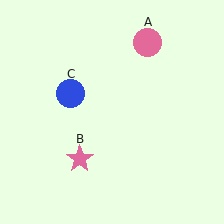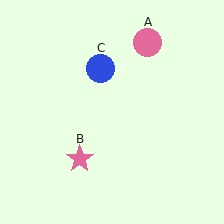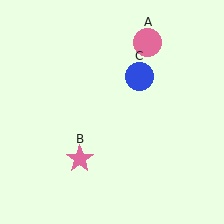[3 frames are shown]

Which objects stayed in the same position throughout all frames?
Pink circle (object A) and pink star (object B) remained stationary.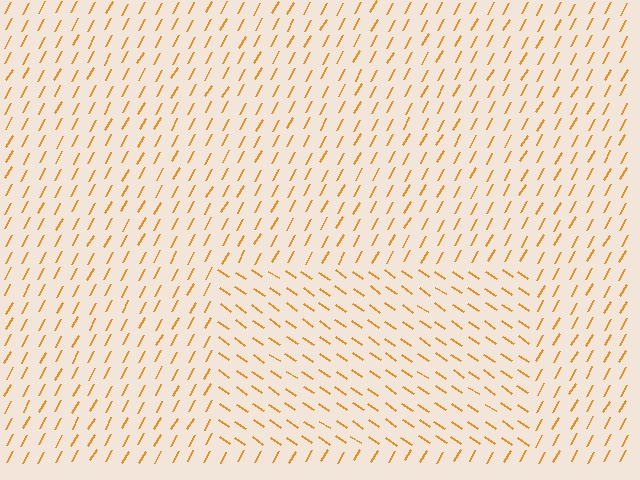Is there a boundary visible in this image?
Yes, there is a texture boundary formed by a change in line orientation.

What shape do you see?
I see a rectangle.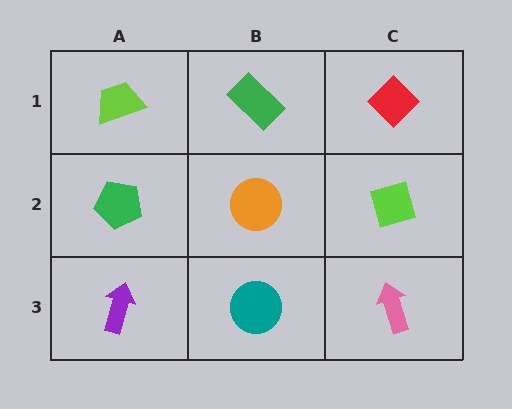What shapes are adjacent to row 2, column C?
A red diamond (row 1, column C), a pink arrow (row 3, column C), an orange circle (row 2, column B).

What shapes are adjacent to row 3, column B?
An orange circle (row 2, column B), a purple arrow (row 3, column A), a pink arrow (row 3, column C).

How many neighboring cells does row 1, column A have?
2.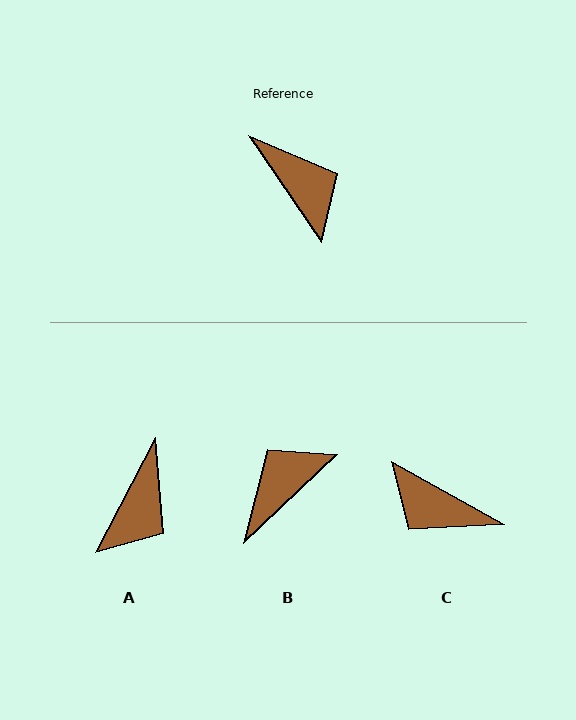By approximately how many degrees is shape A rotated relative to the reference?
Approximately 62 degrees clockwise.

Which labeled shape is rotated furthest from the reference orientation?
C, about 153 degrees away.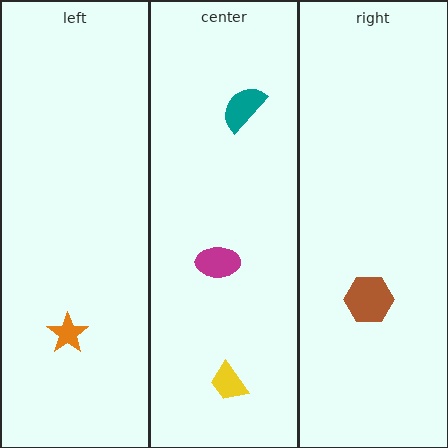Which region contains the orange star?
The left region.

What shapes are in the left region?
The orange star.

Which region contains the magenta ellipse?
The center region.